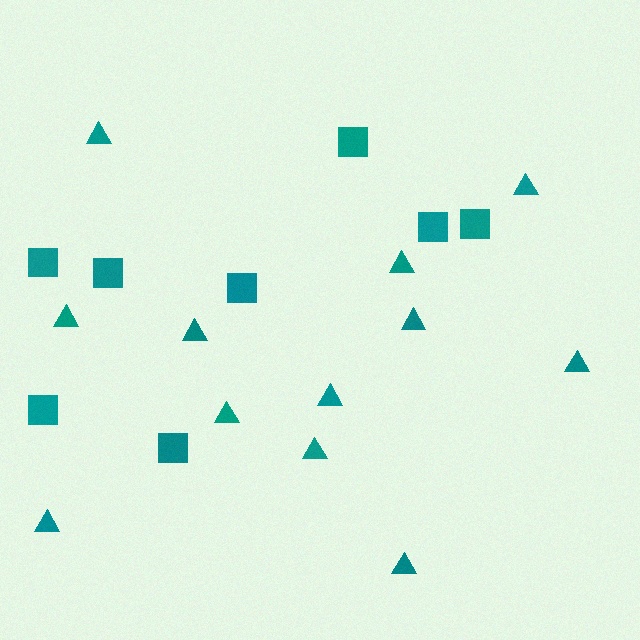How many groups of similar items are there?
There are 2 groups: one group of triangles (12) and one group of squares (8).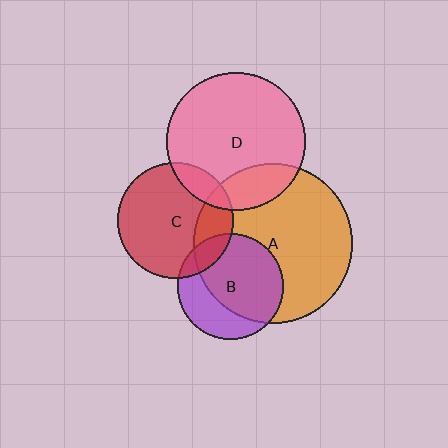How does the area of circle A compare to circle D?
Approximately 1.3 times.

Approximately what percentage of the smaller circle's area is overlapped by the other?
Approximately 25%.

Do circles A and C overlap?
Yes.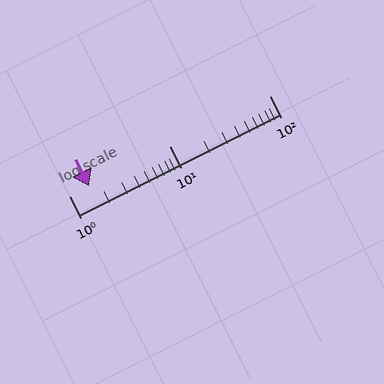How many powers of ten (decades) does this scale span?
The scale spans 2 decades, from 1 to 100.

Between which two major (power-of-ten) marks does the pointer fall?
The pointer is between 1 and 10.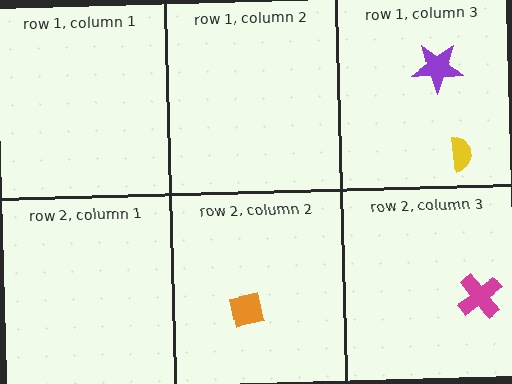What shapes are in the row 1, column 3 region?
The purple star, the yellow semicircle.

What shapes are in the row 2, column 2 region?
The orange square.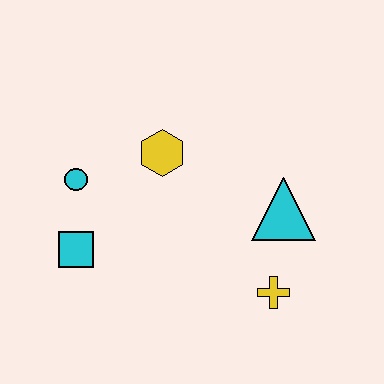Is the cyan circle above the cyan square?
Yes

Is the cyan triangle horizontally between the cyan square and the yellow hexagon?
No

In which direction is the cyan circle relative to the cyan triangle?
The cyan circle is to the left of the cyan triangle.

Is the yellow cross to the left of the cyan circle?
No